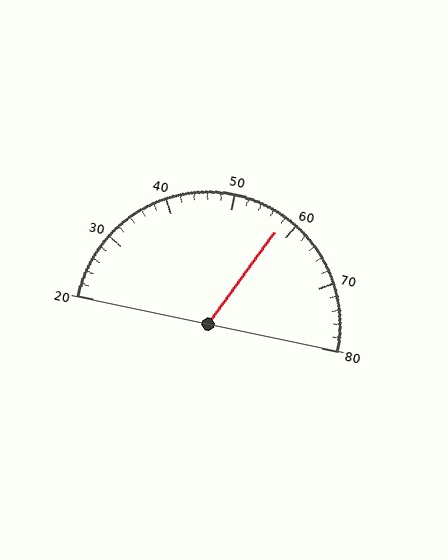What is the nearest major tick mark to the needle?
The nearest major tick mark is 60.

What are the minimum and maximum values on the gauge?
The gauge ranges from 20 to 80.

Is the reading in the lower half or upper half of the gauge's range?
The reading is in the upper half of the range (20 to 80).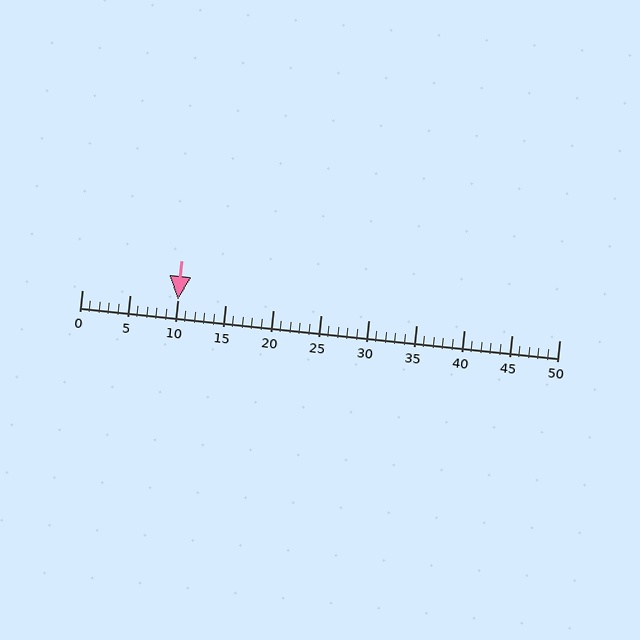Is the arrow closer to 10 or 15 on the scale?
The arrow is closer to 10.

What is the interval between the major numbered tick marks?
The major tick marks are spaced 5 units apart.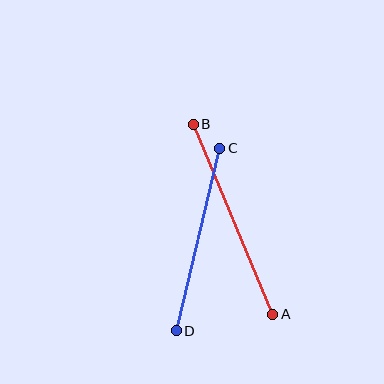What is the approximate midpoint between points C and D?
The midpoint is at approximately (198, 240) pixels.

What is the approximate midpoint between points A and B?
The midpoint is at approximately (233, 219) pixels.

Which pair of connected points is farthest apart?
Points A and B are farthest apart.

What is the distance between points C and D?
The distance is approximately 187 pixels.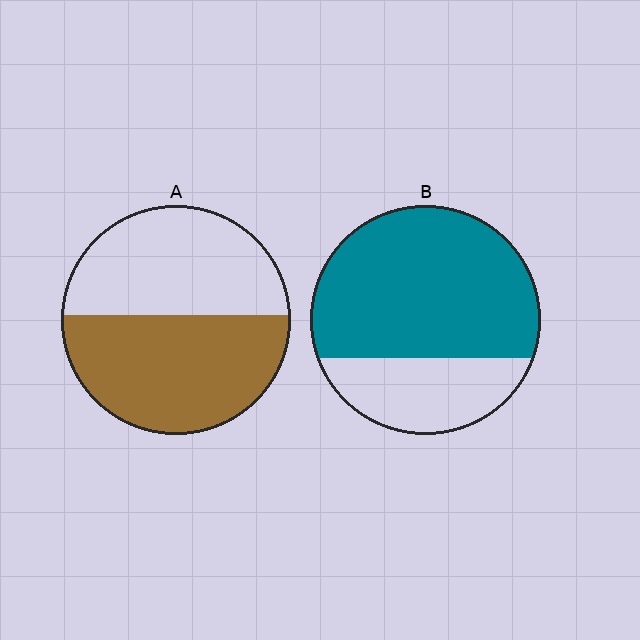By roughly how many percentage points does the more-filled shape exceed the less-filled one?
By roughly 20 percentage points (B over A).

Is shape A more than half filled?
Roughly half.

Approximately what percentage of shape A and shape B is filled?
A is approximately 55% and B is approximately 70%.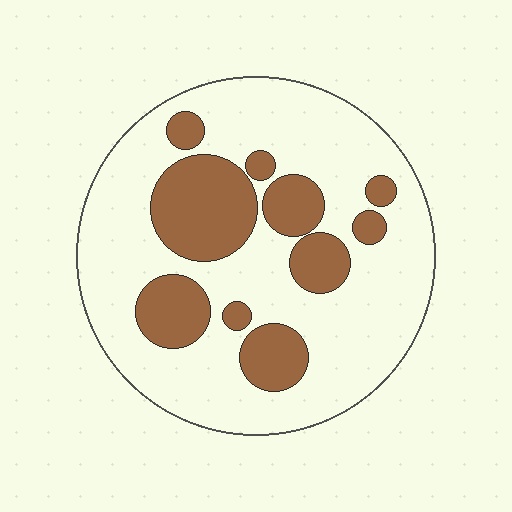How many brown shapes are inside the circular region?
10.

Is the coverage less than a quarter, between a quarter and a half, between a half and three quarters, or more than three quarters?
Between a quarter and a half.